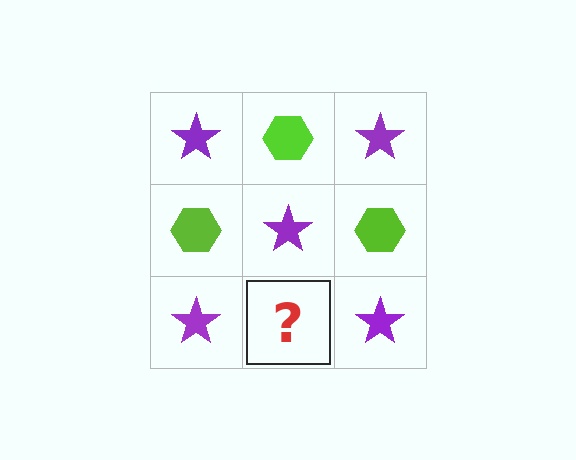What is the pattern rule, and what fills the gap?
The rule is that it alternates purple star and lime hexagon in a checkerboard pattern. The gap should be filled with a lime hexagon.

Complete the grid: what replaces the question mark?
The question mark should be replaced with a lime hexagon.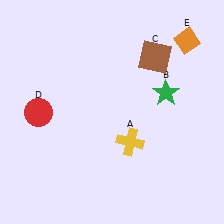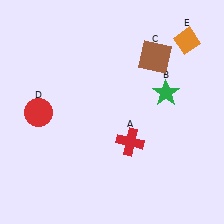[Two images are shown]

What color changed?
The cross (A) changed from yellow in Image 1 to red in Image 2.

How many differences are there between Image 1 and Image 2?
There is 1 difference between the two images.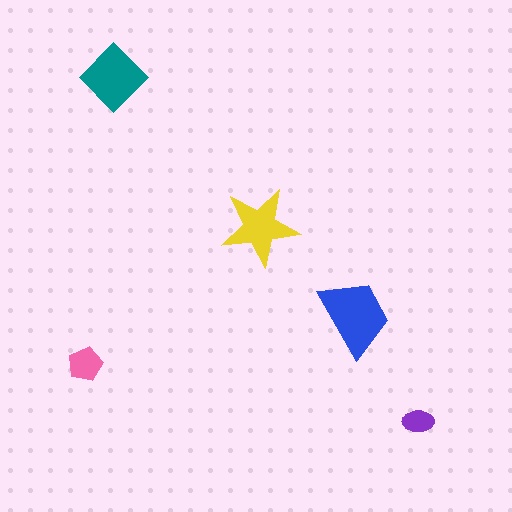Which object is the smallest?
The purple ellipse.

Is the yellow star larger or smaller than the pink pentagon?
Larger.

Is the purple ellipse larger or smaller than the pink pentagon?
Smaller.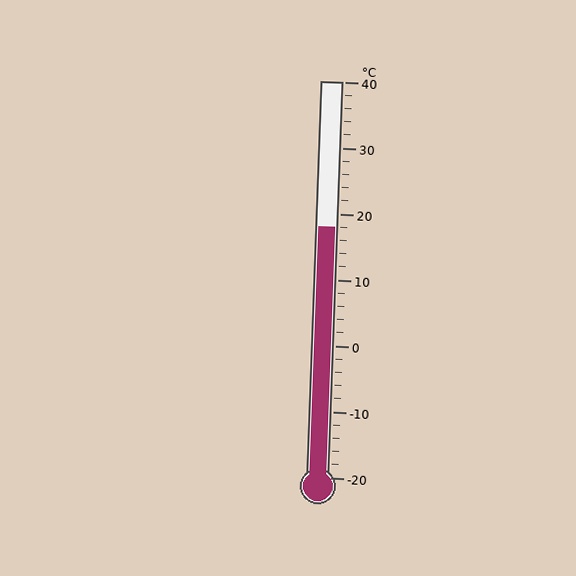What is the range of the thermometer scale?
The thermometer scale ranges from -20°C to 40°C.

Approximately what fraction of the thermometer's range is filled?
The thermometer is filled to approximately 65% of its range.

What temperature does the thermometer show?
The thermometer shows approximately 18°C.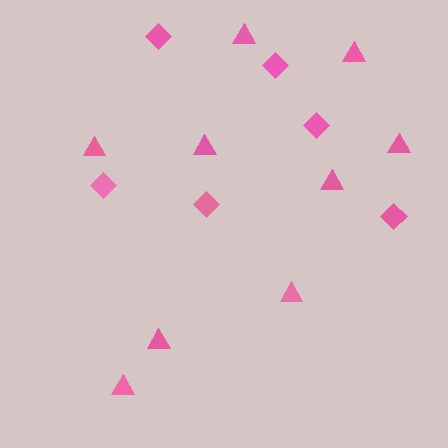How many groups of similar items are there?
There are 2 groups: one group of diamonds (6) and one group of triangles (9).